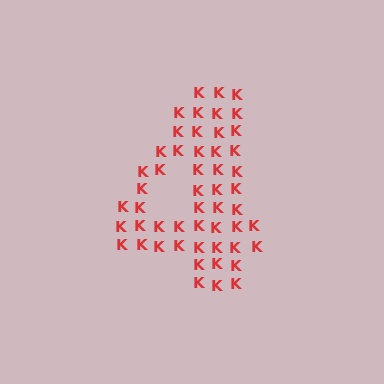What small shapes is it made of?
It is made of small letter K's.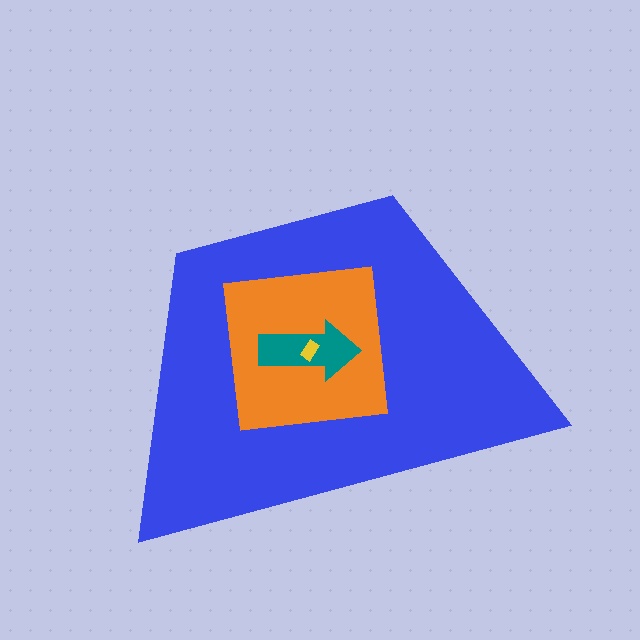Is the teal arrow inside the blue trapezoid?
Yes.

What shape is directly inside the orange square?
The teal arrow.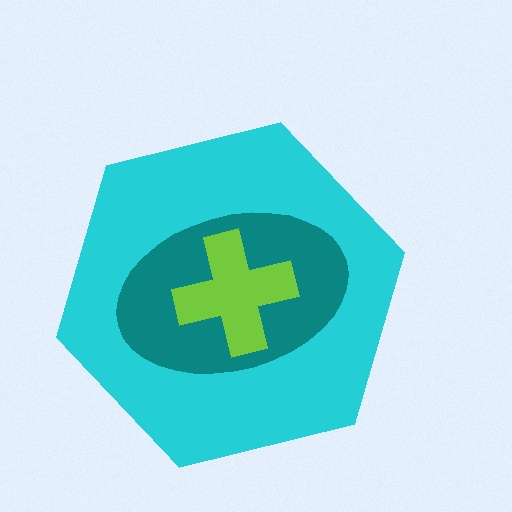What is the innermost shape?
The lime cross.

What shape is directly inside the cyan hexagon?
The teal ellipse.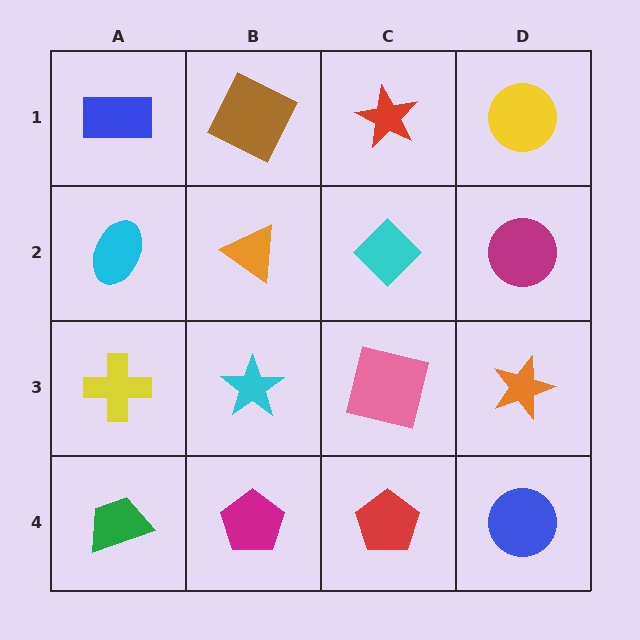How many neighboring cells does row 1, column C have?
3.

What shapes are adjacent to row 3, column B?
An orange triangle (row 2, column B), a magenta pentagon (row 4, column B), a yellow cross (row 3, column A), a pink square (row 3, column C).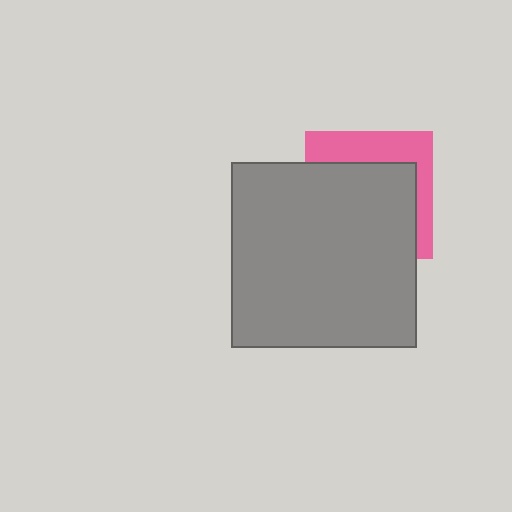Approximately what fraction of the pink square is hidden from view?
Roughly 67% of the pink square is hidden behind the gray square.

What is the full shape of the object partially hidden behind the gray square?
The partially hidden object is a pink square.